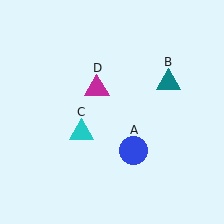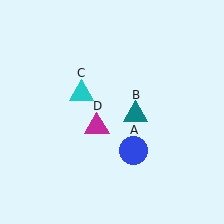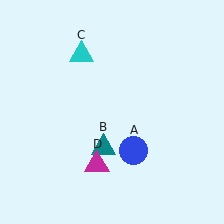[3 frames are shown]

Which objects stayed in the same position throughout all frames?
Blue circle (object A) remained stationary.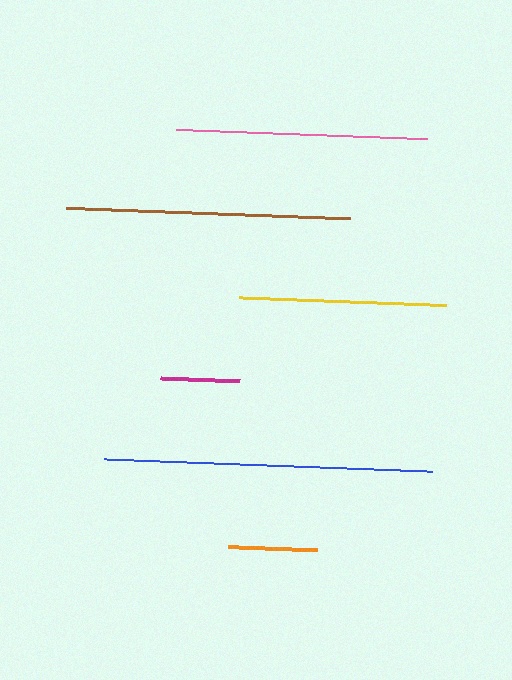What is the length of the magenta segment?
The magenta segment is approximately 79 pixels long.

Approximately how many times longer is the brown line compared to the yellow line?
The brown line is approximately 1.4 times the length of the yellow line.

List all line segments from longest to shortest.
From longest to shortest: blue, brown, pink, yellow, orange, magenta.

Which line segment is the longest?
The blue line is the longest at approximately 328 pixels.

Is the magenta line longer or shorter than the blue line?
The blue line is longer than the magenta line.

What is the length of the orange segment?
The orange segment is approximately 90 pixels long.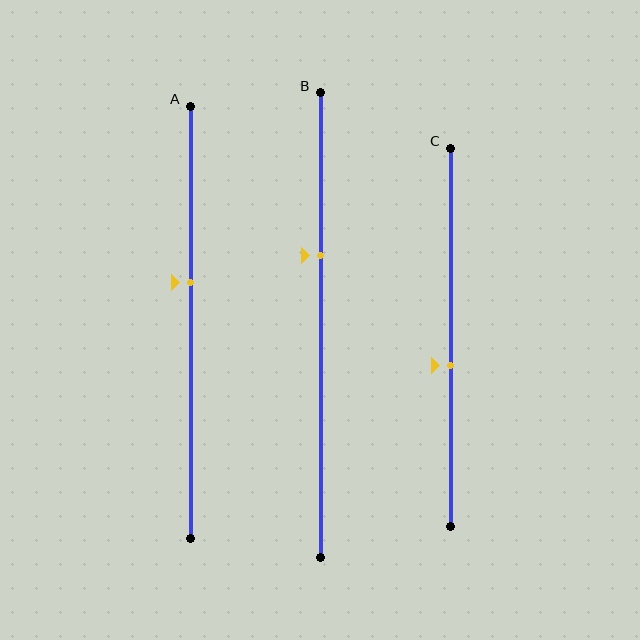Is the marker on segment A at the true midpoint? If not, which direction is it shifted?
No, the marker on segment A is shifted upward by about 9% of the segment length.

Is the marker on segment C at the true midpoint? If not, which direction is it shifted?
No, the marker on segment C is shifted downward by about 8% of the segment length.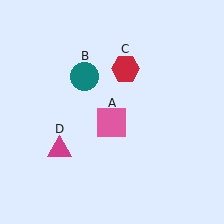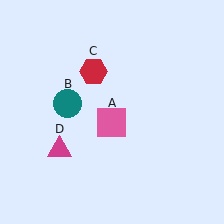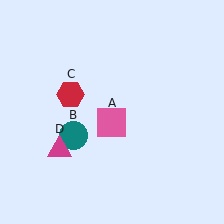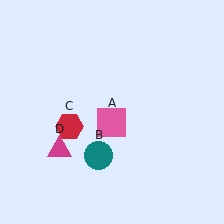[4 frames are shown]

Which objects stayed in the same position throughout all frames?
Pink square (object A) and magenta triangle (object D) remained stationary.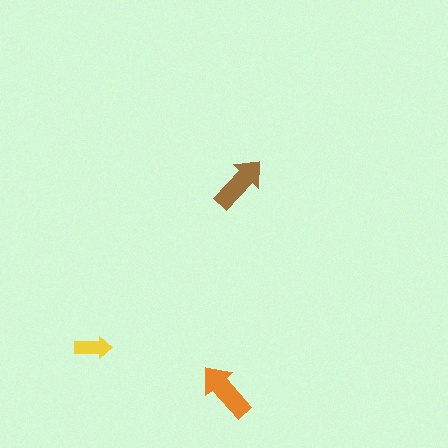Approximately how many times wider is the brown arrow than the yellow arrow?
About 1.5 times wider.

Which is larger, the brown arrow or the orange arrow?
The orange one.